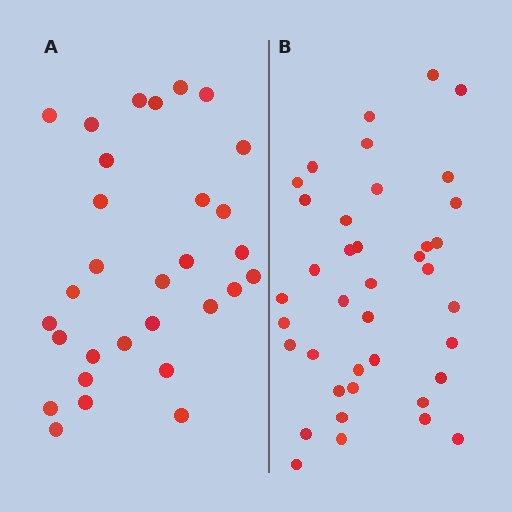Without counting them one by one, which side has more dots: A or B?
Region B (the right region) has more dots.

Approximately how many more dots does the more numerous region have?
Region B has roughly 8 or so more dots than region A.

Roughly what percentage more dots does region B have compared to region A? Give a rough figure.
About 30% more.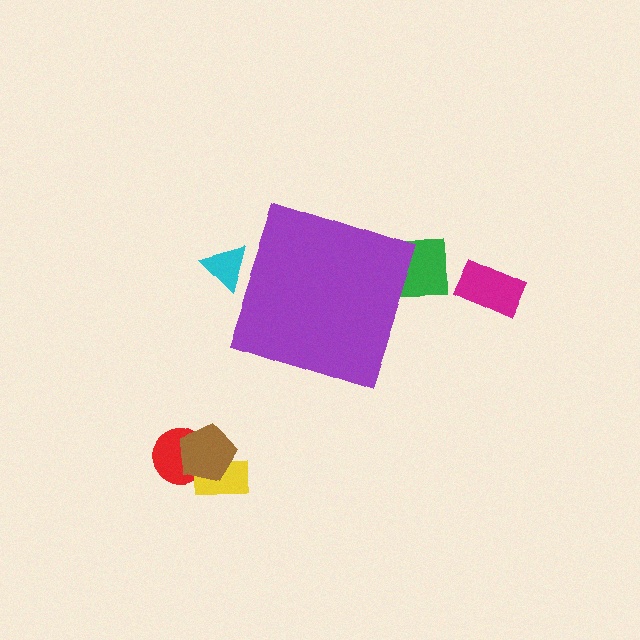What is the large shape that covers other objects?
A purple diamond.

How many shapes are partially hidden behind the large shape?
2 shapes are partially hidden.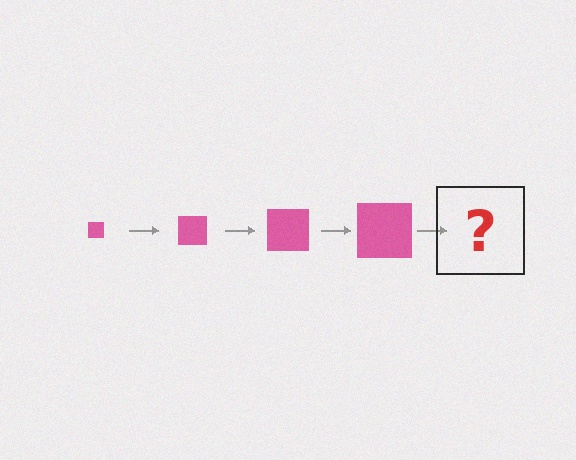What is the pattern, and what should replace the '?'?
The pattern is that the square gets progressively larger each step. The '?' should be a pink square, larger than the previous one.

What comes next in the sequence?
The next element should be a pink square, larger than the previous one.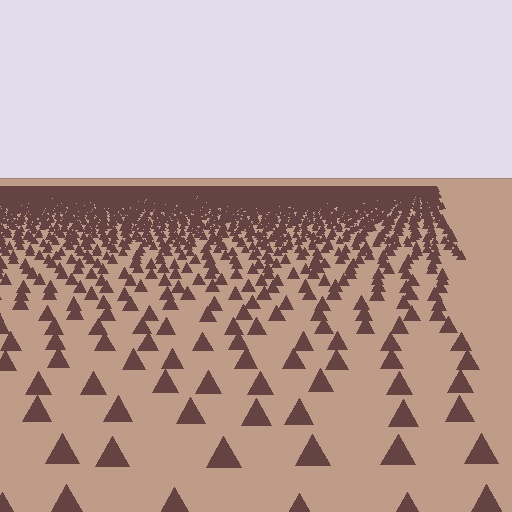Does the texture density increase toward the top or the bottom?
Density increases toward the top.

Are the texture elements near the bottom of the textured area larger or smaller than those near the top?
Larger. Near the bottom, elements are closer to the viewer and appear at a bigger on-screen size.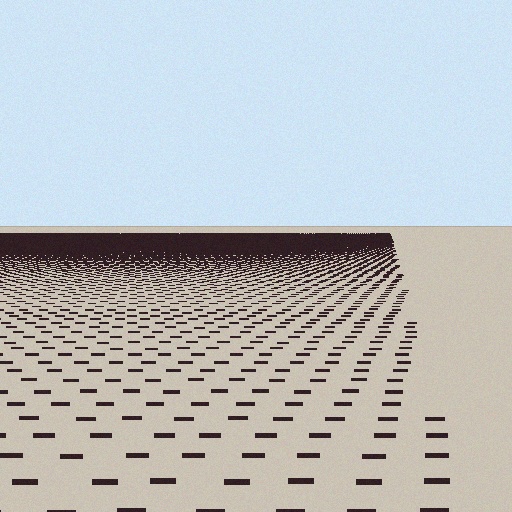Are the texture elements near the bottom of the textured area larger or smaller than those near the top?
Larger. Near the bottom, elements are closer to the viewer and appear at a bigger on-screen size.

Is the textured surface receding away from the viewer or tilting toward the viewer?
The surface is receding away from the viewer. Texture elements get smaller and denser toward the top.